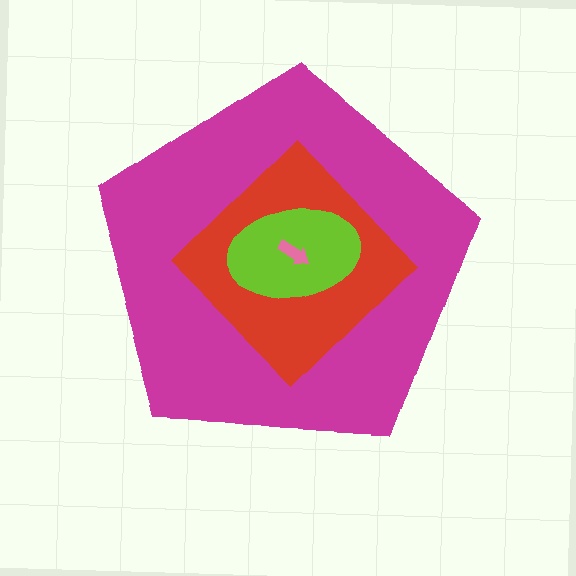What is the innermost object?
The pink arrow.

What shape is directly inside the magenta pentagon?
The red diamond.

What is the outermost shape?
The magenta pentagon.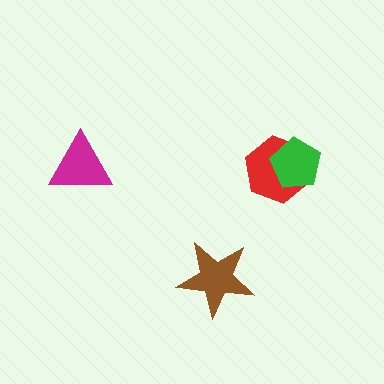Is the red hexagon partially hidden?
Yes, it is partially covered by another shape.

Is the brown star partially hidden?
No, no other shape covers it.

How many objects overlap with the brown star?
0 objects overlap with the brown star.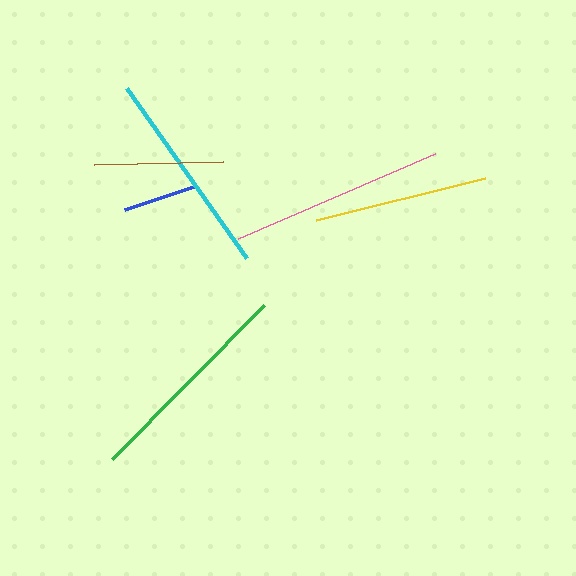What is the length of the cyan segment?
The cyan segment is approximately 209 pixels long.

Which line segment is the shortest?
The blue line is the shortest at approximately 73 pixels.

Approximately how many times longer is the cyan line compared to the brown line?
The cyan line is approximately 1.6 times the length of the brown line.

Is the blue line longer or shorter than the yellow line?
The yellow line is longer than the blue line.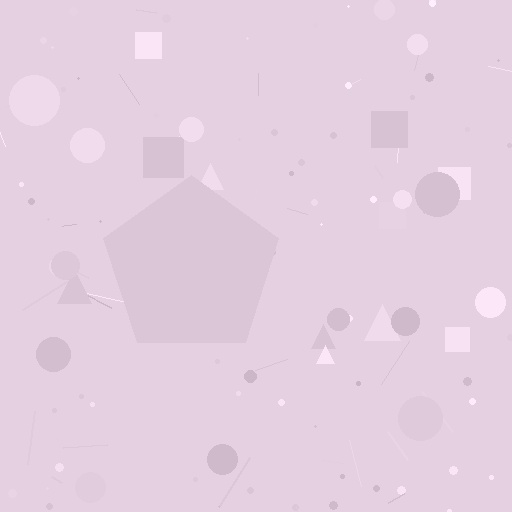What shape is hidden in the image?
A pentagon is hidden in the image.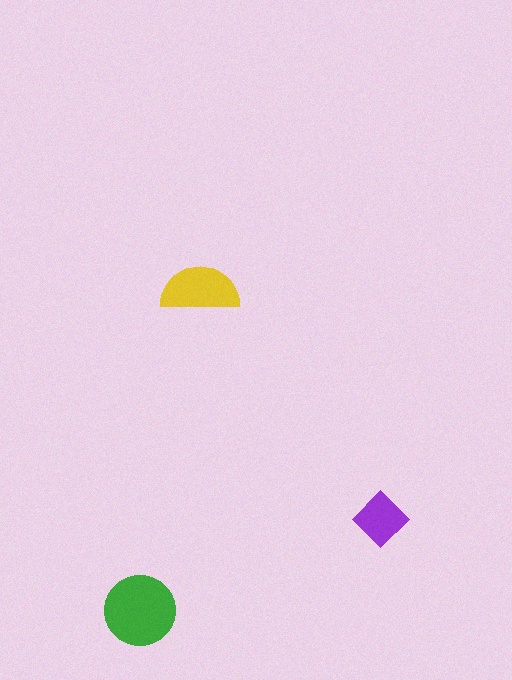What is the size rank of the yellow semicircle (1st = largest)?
2nd.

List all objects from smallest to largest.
The purple diamond, the yellow semicircle, the green circle.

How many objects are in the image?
There are 3 objects in the image.